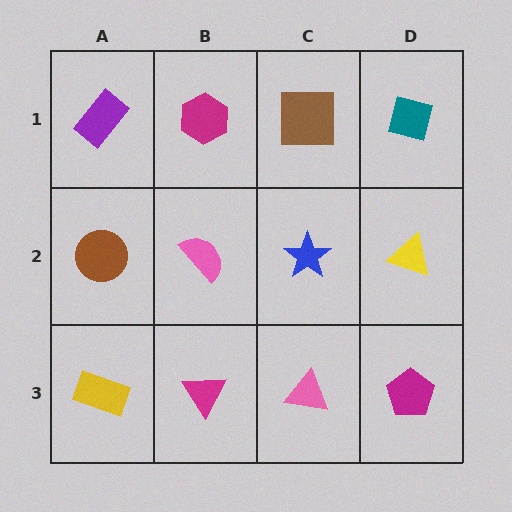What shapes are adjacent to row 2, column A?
A purple rectangle (row 1, column A), a yellow rectangle (row 3, column A), a pink semicircle (row 2, column B).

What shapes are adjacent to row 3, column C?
A blue star (row 2, column C), a magenta triangle (row 3, column B), a magenta pentagon (row 3, column D).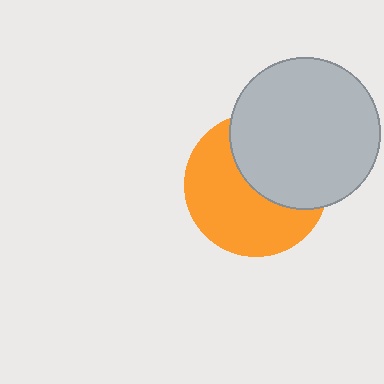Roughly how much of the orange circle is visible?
About half of it is visible (roughly 56%).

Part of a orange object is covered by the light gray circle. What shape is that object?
It is a circle.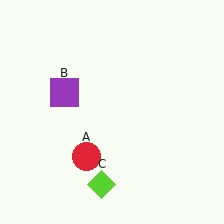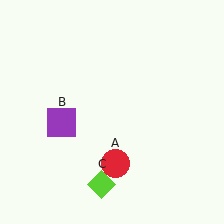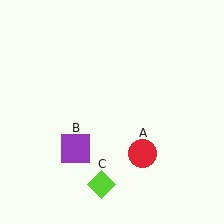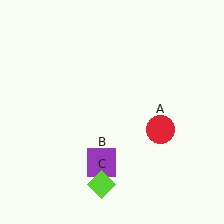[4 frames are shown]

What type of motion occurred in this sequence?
The red circle (object A), purple square (object B) rotated counterclockwise around the center of the scene.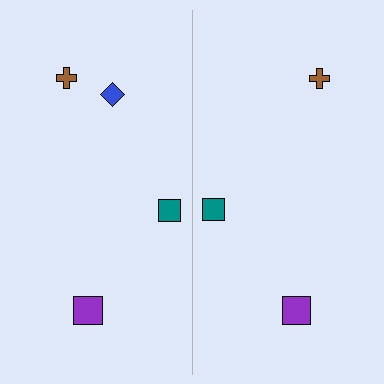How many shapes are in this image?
There are 7 shapes in this image.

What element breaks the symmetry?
A blue diamond is missing from the right side.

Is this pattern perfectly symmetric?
No, the pattern is not perfectly symmetric. A blue diamond is missing from the right side.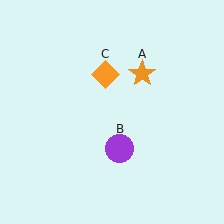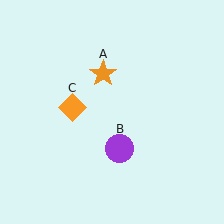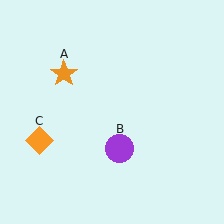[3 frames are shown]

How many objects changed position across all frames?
2 objects changed position: orange star (object A), orange diamond (object C).